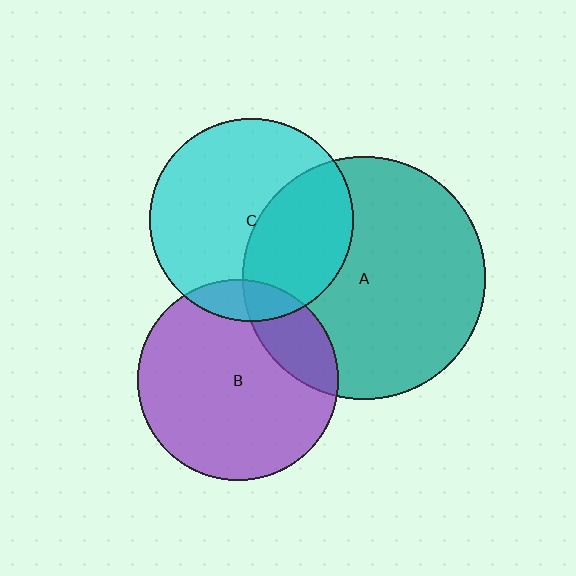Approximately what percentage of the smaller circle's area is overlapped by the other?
Approximately 20%.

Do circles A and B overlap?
Yes.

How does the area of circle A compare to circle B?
Approximately 1.5 times.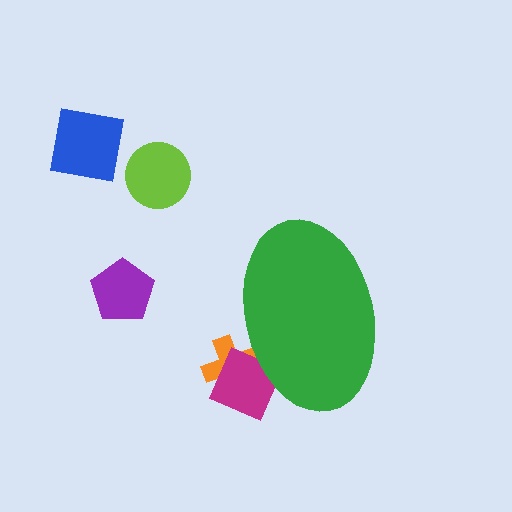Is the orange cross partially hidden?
Yes, the orange cross is partially hidden behind the green ellipse.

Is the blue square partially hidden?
No, the blue square is fully visible.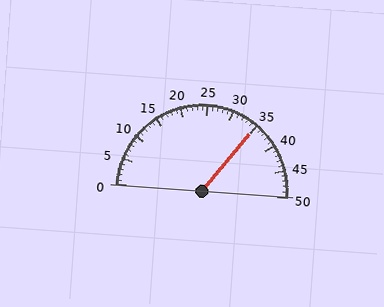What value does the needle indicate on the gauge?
The needle indicates approximately 35.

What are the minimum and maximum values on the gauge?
The gauge ranges from 0 to 50.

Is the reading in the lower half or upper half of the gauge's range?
The reading is in the upper half of the range (0 to 50).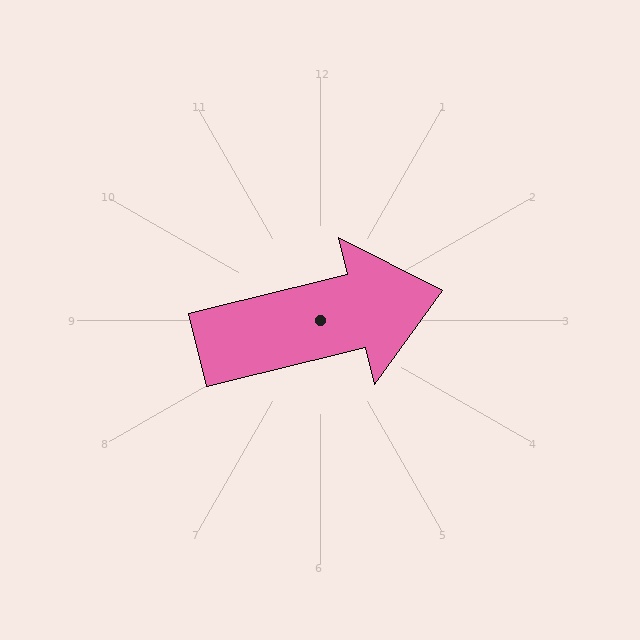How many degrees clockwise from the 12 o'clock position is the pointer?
Approximately 76 degrees.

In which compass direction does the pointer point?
East.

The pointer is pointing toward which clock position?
Roughly 3 o'clock.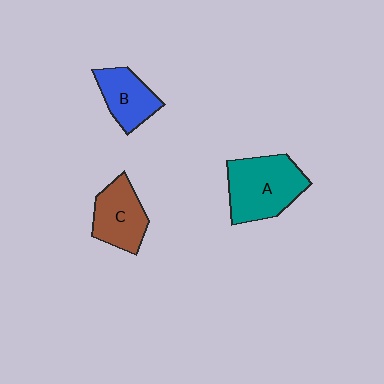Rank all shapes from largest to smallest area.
From largest to smallest: A (teal), C (brown), B (blue).